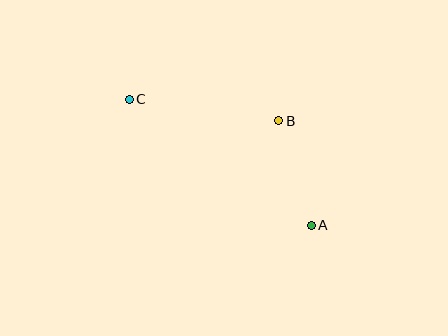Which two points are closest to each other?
Points A and B are closest to each other.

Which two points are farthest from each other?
Points A and C are farthest from each other.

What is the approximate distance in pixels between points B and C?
The distance between B and C is approximately 151 pixels.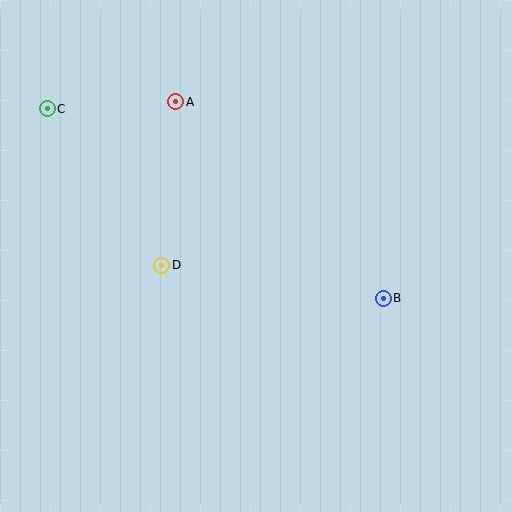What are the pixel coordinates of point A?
Point A is at (176, 102).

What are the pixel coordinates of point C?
Point C is at (47, 109).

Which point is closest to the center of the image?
Point D at (162, 265) is closest to the center.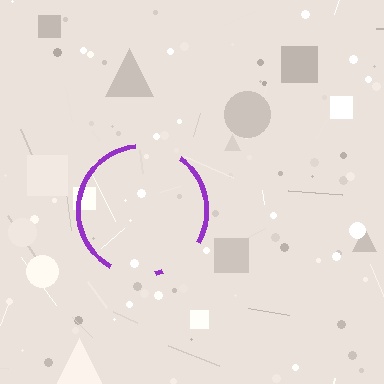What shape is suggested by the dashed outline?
The dashed outline suggests a circle.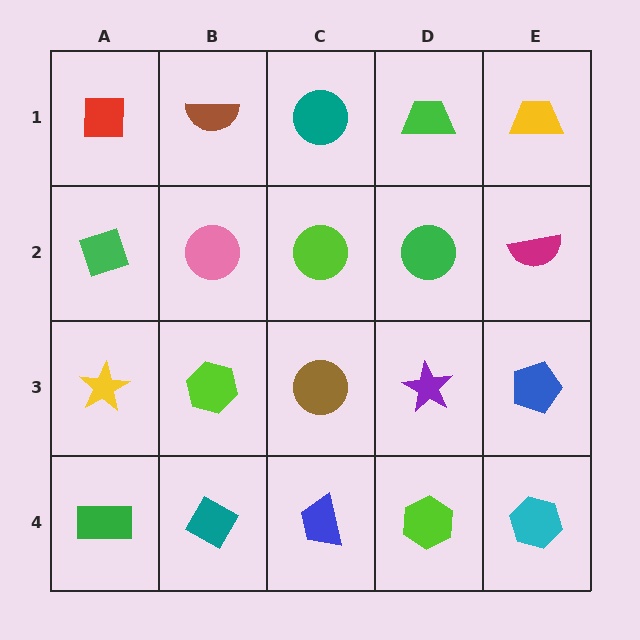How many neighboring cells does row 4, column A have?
2.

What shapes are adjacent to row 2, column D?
A green trapezoid (row 1, column D), a purple star (row 3, column D), a lime circle (row 2, column C), a magenta semicircle (row 2, column E).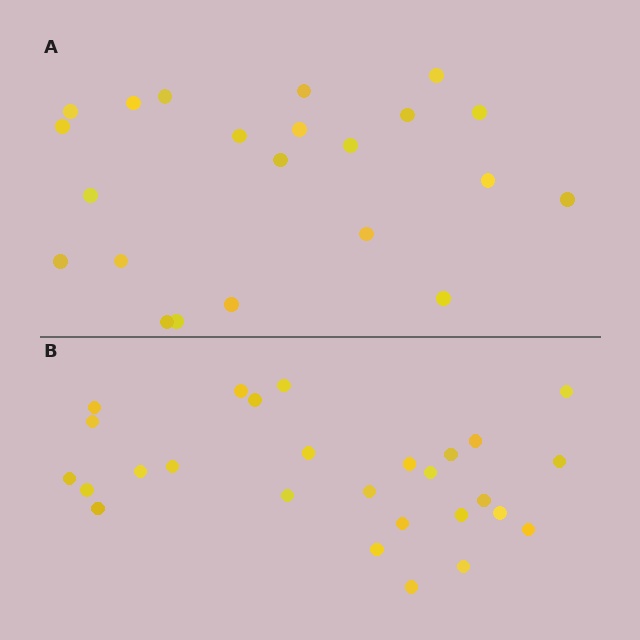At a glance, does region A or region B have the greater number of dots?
Region B (the bottom region) has more dots.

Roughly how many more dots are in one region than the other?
Region B has about 5 more dots than region A.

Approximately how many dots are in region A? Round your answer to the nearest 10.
About 20 dots. (The exact count is 22, which rounds to 20.)